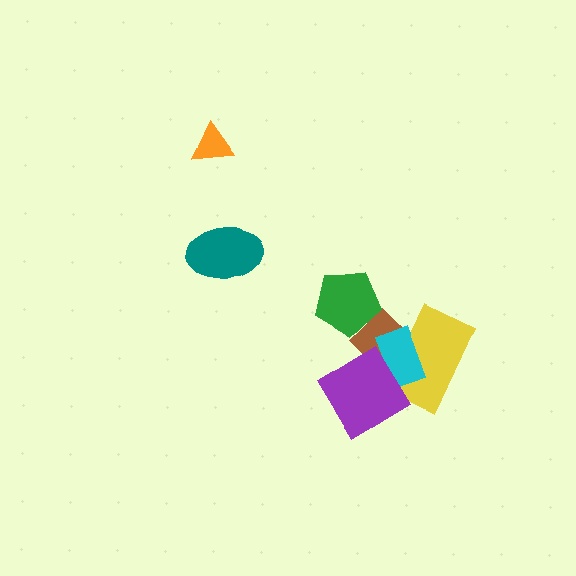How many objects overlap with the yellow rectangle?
3 objects overlap with the yellow rectangle.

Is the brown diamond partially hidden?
Yes, it is partially covered by another shape.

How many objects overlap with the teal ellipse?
0 objects overlap with the teal ellipse.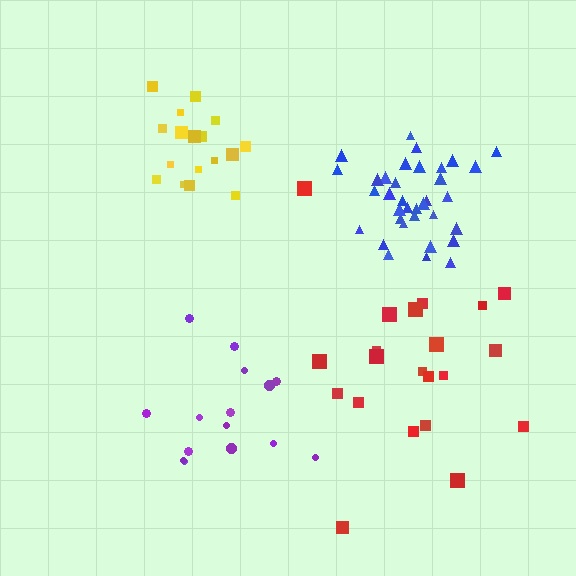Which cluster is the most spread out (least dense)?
Red.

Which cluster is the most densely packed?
Blue.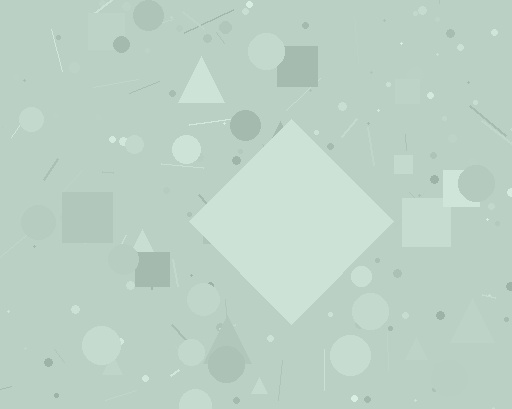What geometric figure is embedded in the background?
A diamond is embedded in the background.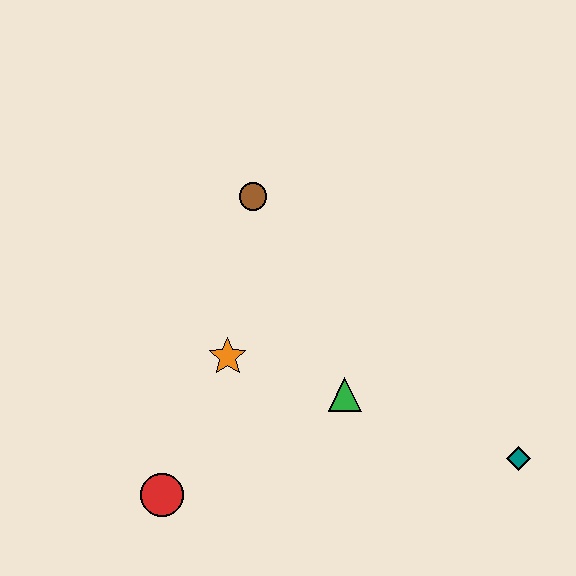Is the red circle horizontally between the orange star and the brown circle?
No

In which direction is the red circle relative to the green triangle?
The red circle is to the left of the green triangle.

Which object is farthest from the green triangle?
The brown circle is farthest from the green triangle.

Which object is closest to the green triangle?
The orange star is closest to the green triangle.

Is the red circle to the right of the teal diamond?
No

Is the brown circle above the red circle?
Yes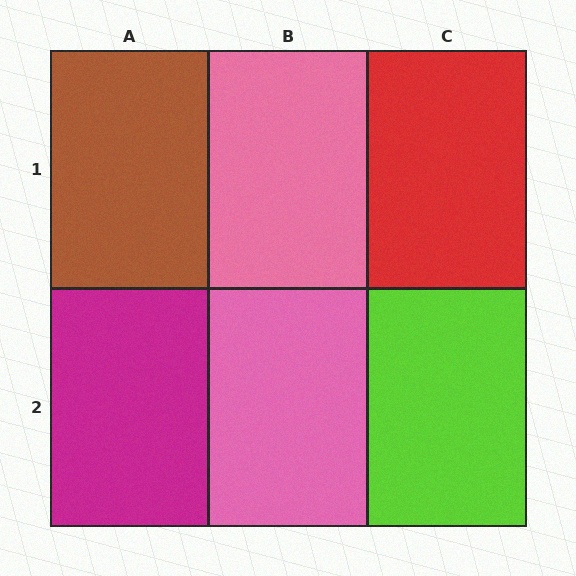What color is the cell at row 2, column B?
Pink.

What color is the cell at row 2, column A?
Magenta.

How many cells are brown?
1 cell is brown.